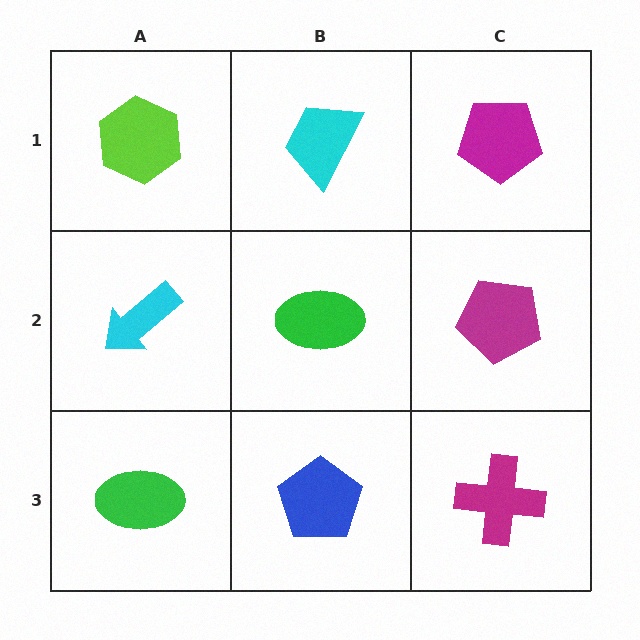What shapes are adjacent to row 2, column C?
A magenta pentagon (row 1, column C), a magenta cross (row 3, column C), a green ellipse (row 2, column B).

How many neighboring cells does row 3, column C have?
2.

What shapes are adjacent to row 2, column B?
A cyan trapezoid (row 1, column B), a blue pentagon (row 3, column B), a cyan arrow (row 2, column A), a magenta pentagon (row 2, column C).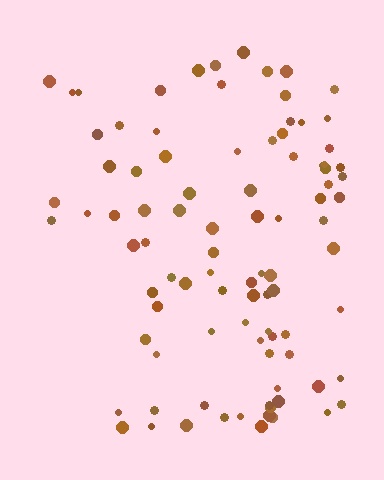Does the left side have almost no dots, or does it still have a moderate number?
Still a moderate number, just noticeably fewer than the right.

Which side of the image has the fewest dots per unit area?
The left.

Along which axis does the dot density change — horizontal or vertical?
Horizontal.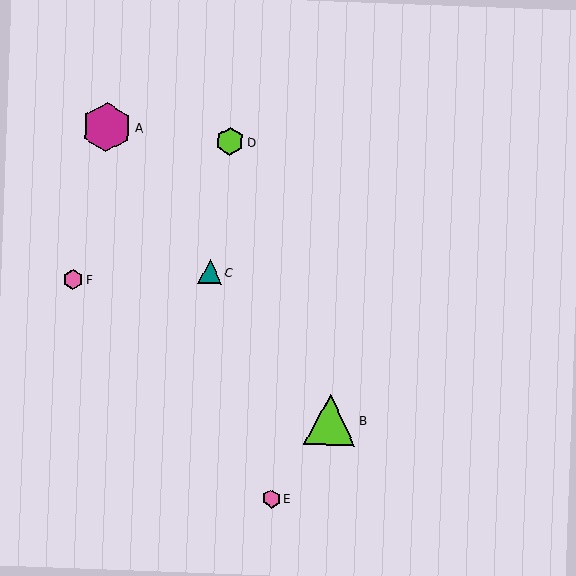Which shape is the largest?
The lime triangle (labeled B) is the largest.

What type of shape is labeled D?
Shape D is a lime hexagon.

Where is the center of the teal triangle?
The center of the teal triangle is at (210, 272).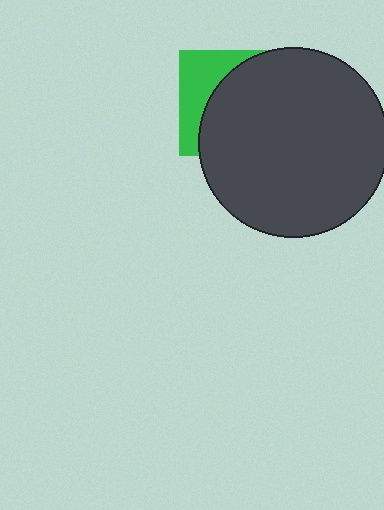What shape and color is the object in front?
The object in front is a dark gray circle.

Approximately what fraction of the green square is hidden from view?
Roughly 67% of the green square is hidden behind the dark gray circle.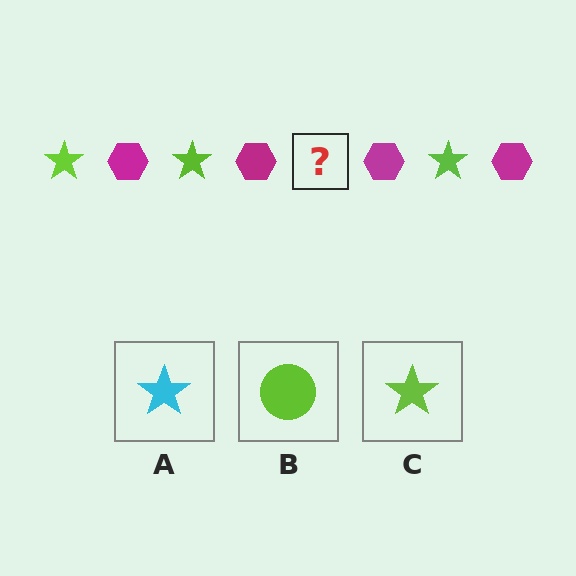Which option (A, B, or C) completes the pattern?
C.